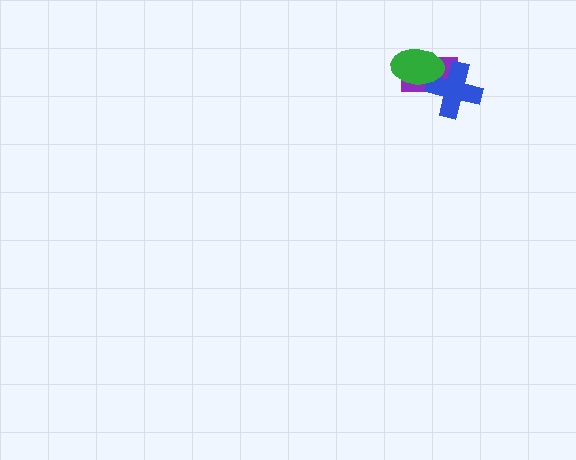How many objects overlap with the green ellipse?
2 objects overlap with the green ellipse.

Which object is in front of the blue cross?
The green ellipse is in front of the blue cross.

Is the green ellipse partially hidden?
No, no other shape covers it.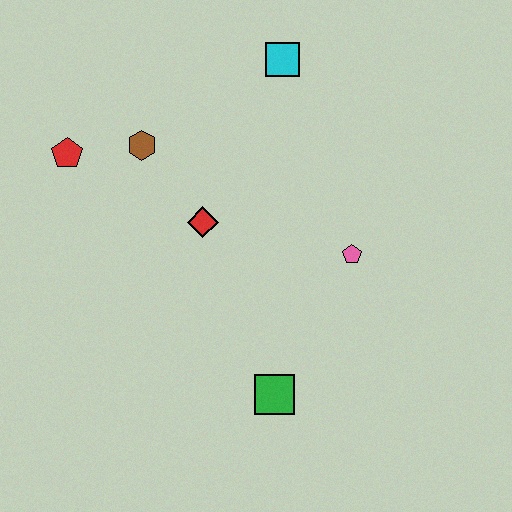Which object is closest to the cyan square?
The brown hexagon is closest to the cyan square.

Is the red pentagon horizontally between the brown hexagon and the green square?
No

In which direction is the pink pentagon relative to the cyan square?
The pink pentagon is below the cyan square.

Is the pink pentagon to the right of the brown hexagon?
Yes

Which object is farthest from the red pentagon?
The green square is farthest from the red pentagon.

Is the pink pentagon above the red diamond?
No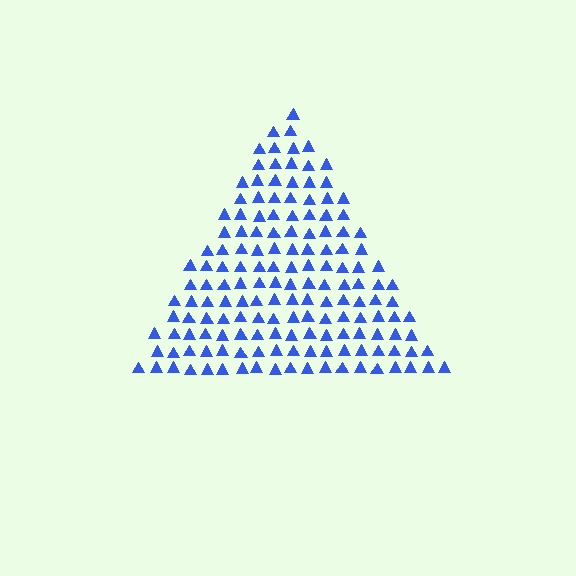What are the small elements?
The small elements are triangles.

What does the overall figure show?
The overall figure shows a triangle.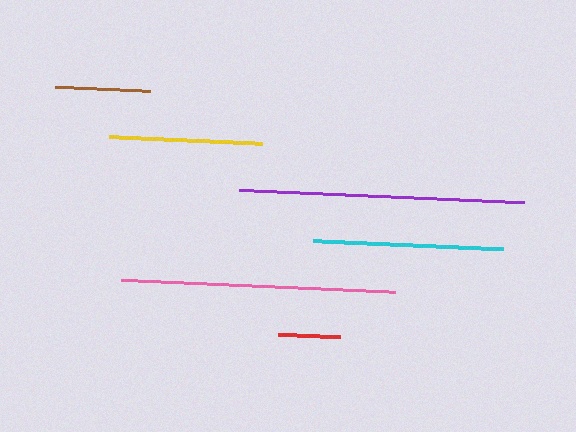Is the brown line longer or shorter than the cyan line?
The cyan line is longer than the brown line.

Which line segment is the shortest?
The red line is the shortest at approximately 63 pixels.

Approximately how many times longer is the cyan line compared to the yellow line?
The cyan line is approximately 1.2 times the length of the yellow line.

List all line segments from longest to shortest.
From longest to shortest: purple, pink, cyan, yellow, brown, red.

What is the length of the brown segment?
The brown segment is approximately 95 pixels long.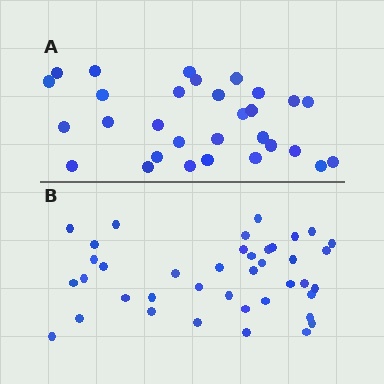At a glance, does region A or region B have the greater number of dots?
Region B (the bottom region) has more dots.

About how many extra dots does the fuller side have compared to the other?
Region B has roughly 10 or so more dots than region A.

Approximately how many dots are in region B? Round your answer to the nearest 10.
About 40 dots.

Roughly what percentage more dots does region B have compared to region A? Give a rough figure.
About 35% more.